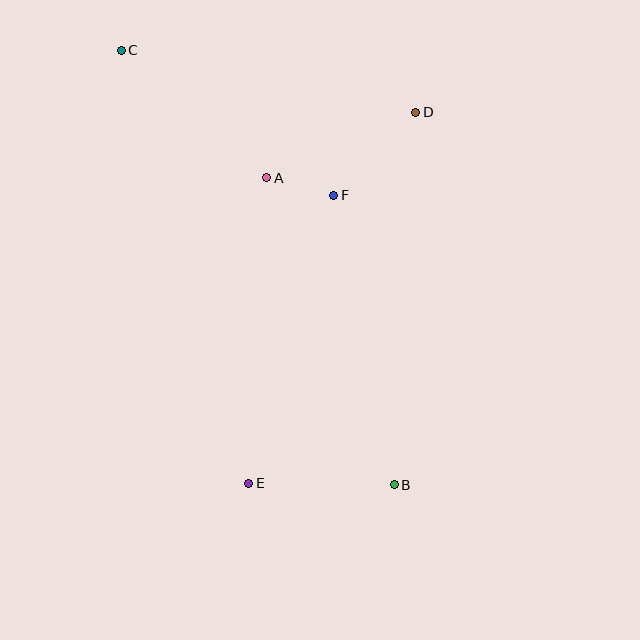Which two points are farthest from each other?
Points B and C are farthest from each other.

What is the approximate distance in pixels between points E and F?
The distance between E and F is approximately 300 pixels.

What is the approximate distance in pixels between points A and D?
The distance between A and D is approximately 162 pixels.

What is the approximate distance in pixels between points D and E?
The distance between D and E is approximately 406 pixels.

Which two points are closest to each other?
Points A and F are closest to each other.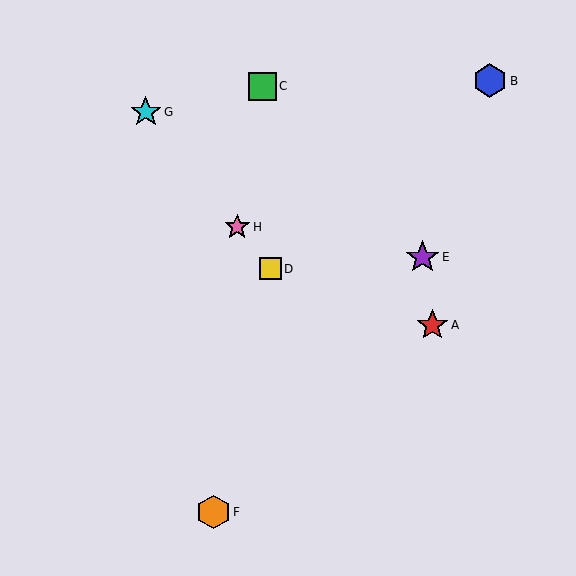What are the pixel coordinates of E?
Object E is at (423, 257).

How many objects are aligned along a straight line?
3 objects (D, G, H) are aligned along a straight line.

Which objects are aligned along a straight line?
Objects D, G, H are aligned along a straight line.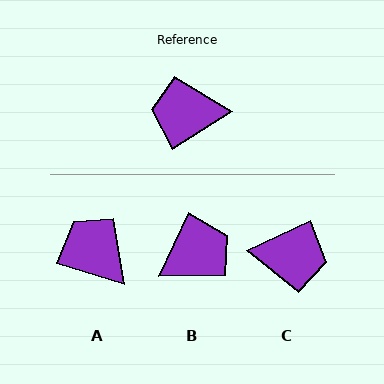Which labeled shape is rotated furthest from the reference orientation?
C, about 172 degrees away.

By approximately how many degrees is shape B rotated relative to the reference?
Approximately 148 degrees clockwise.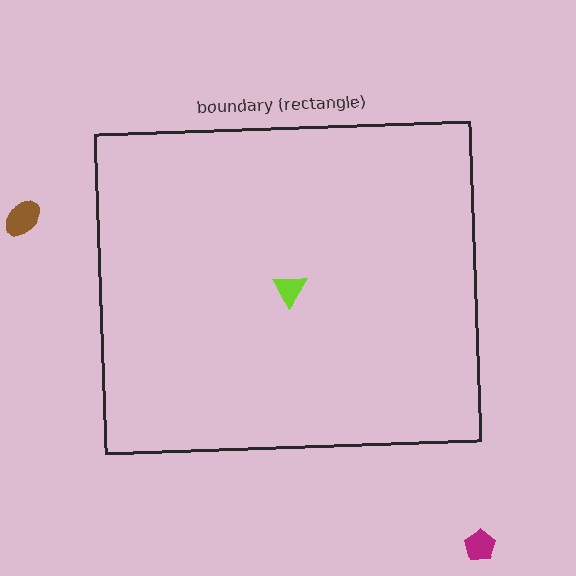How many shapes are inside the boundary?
1 inside, 2 outside.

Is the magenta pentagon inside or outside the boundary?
Outside.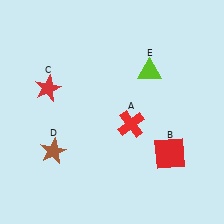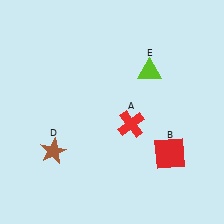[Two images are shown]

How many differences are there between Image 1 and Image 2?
There is 1 difference between the two images.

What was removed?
The red star (C) was removed in Image 2.